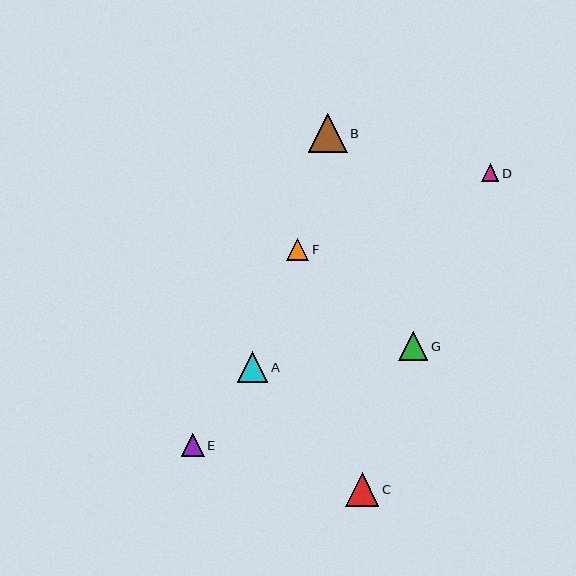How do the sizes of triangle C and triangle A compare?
Triangle C and triangle A are approximately the same size.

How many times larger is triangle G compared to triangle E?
Triangle G is approximately 1.3 times the size of triangle E.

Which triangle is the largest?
Triangle B is the largest with a size of approximately 39 pixels.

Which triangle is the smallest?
Triangle D is the smallest with a size of approximately 18 pixels.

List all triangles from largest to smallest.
From largest to smallest: B, C, A, G, E, F, D.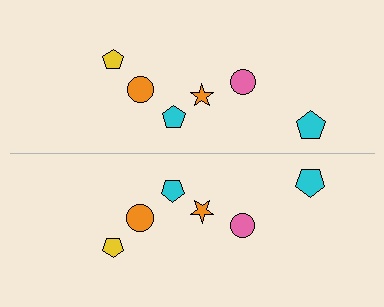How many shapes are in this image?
There are 12 shapes in this image.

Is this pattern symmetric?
Yes, this pattern has bilateral (reflection) symmetry.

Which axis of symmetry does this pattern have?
The pattern has a horizontal axis of symmetry running through the center of the image.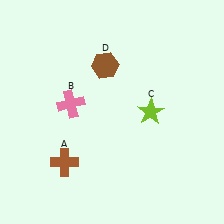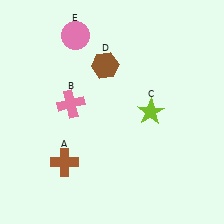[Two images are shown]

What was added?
A pink circle (E) was added in Image 2.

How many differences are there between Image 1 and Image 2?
There is 1 difference between the two images.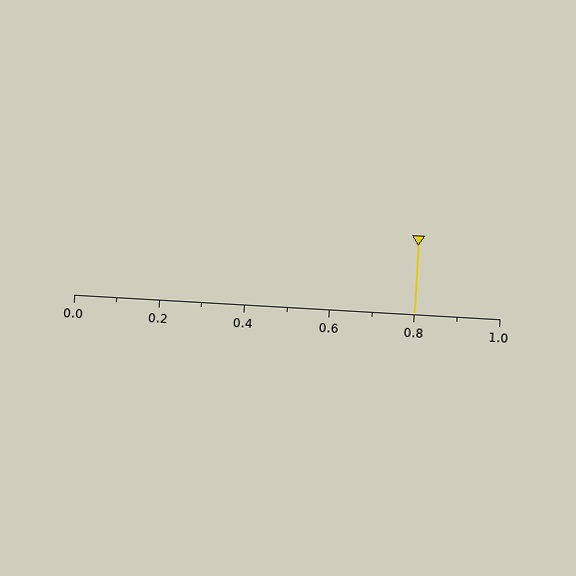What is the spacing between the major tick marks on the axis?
The major ticks are spaced 0.2 apart.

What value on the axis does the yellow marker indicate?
The marker indicates approximately 0.8.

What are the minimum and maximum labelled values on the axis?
The axis runs from 0.0 to 1.0.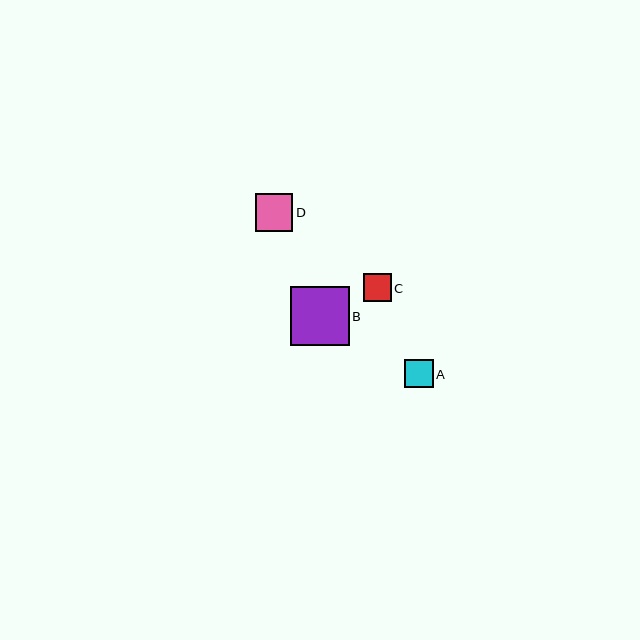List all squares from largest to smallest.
From largest to smallest: B, D, A, C.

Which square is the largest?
Square B is the largest with a size of approximately 59 pixels.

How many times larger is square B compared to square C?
Square B is approximately 2.1 times the size of square C.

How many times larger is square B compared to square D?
Square B is approximately 1.6 times the size of square D.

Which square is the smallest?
Square C is the smallest with a size of approximately 28 pixels.